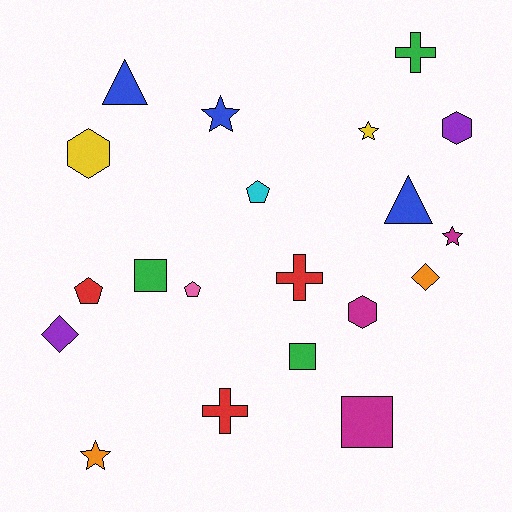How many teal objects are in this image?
There are no teal objects.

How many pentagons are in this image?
There are 3 pentagons.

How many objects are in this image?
There are 20 objects.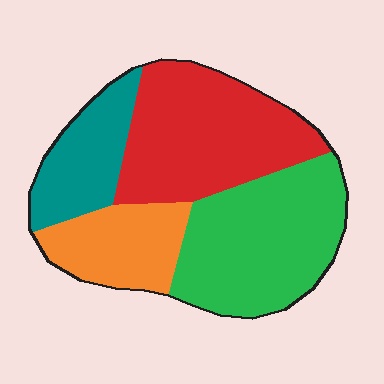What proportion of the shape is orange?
Orange covers 17% of the shape.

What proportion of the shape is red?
Red takes up about one third (1/3) of the shape.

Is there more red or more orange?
Red.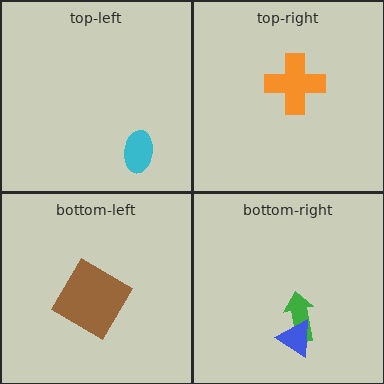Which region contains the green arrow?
The bottom-right region.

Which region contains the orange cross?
The top-right region.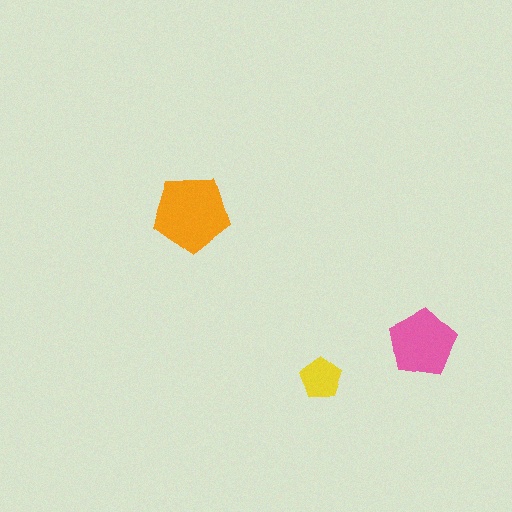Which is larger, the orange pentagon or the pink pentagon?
The orange one.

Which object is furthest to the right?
The pink pentagon is rightmost.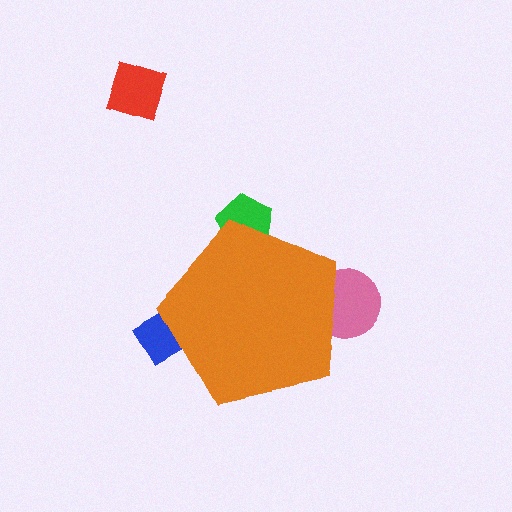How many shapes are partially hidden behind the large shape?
3 shapes are partially hidden.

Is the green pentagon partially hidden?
Yes, the green pentagon is partially hidden behind the orange pentagon.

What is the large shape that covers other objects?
An orange pentagon.